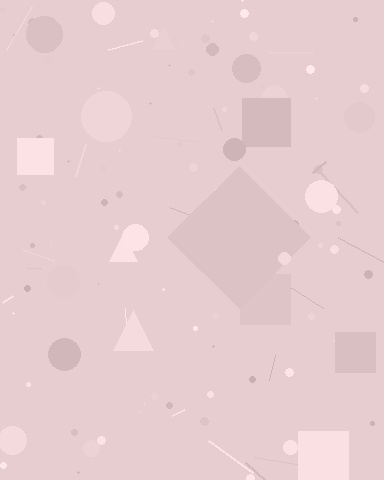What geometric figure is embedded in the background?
A diamond is embedded in the background.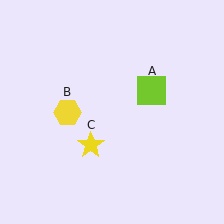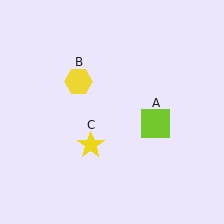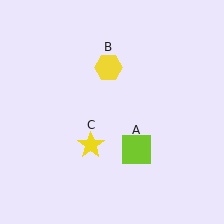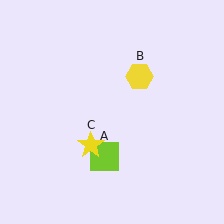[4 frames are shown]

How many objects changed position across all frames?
2 objects changed position: lime square (object A), yellow hexagon (object B).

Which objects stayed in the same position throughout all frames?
Yellow star (object C) remained stationary.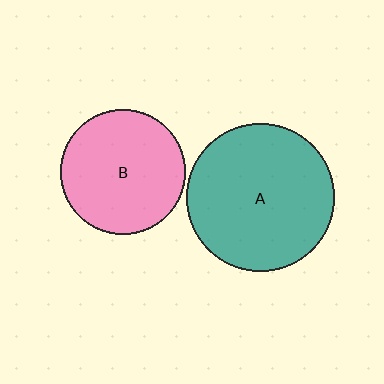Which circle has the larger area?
Circle A (teal).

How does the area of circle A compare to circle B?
Approximately 1.4 times.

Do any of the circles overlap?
No, none of the circles overlap.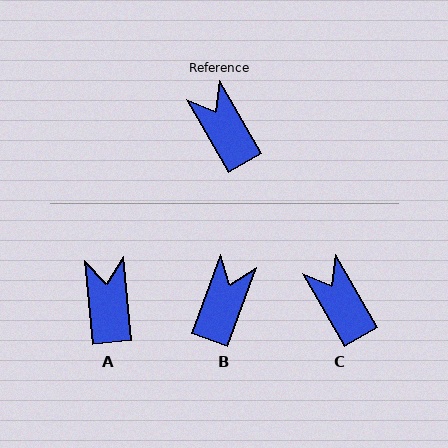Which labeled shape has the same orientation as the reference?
C.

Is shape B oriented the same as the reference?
No, it is off by about 50 degrees.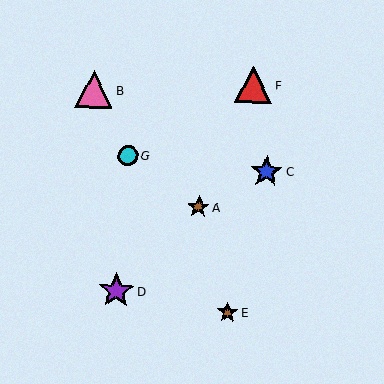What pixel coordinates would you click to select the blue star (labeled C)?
Click at (266, 171) to select the blue star C.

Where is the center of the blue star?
The center of the blue star is at (266, 171).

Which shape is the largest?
The pink triangle (labeled B) is the largest.